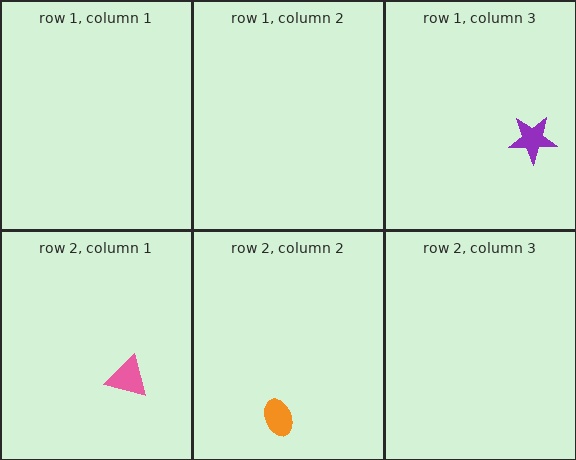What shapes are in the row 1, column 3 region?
The purple star.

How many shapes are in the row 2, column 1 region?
1.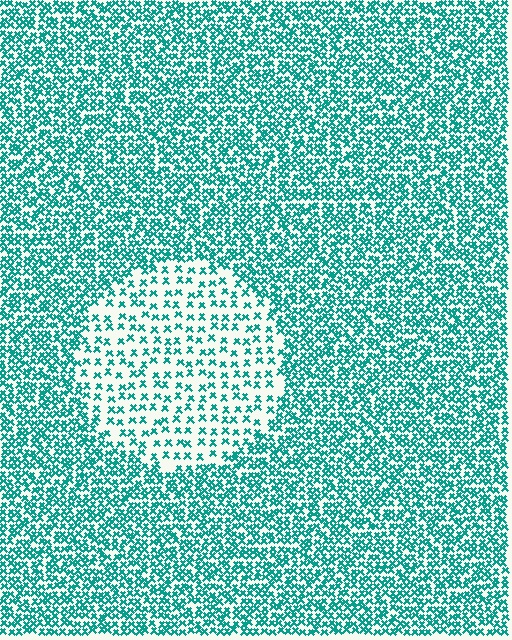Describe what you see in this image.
The image contains small teal elements arranged at two different densities. A circle-shaped region is visible where the elements are less densely packed than the surrounding area.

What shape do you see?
I see a circle.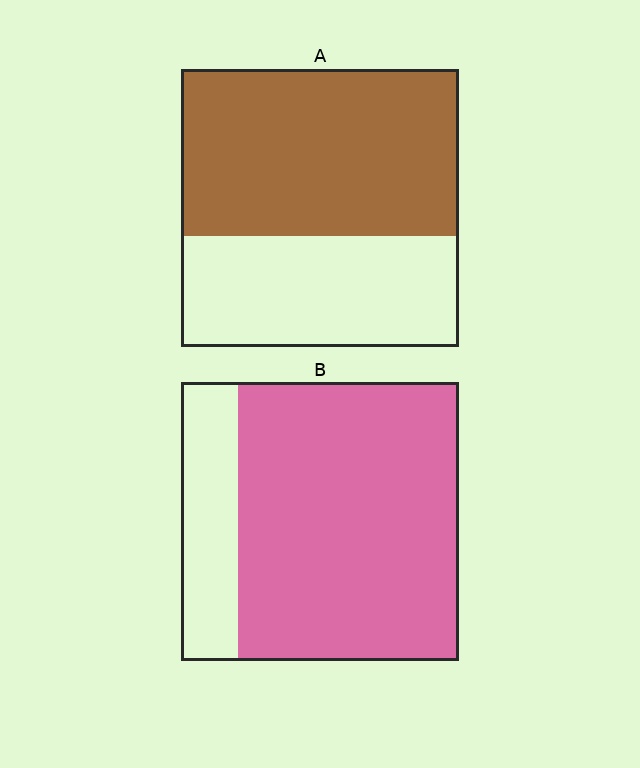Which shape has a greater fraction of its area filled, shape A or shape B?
Shape B.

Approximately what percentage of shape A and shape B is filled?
A is approximately 60% and B is approximately 80%.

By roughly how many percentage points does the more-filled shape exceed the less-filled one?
By roughly 20 percentage points (B over A).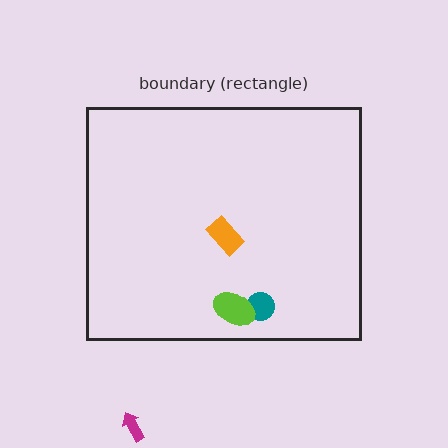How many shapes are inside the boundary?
3 inside, 1 outside.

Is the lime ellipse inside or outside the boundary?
Inside.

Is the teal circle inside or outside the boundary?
Inside.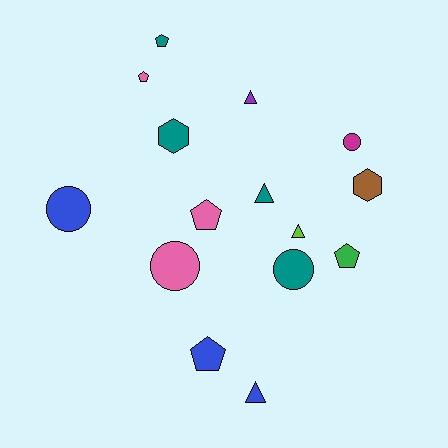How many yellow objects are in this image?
There are no yellow objects.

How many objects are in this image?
There are 15 objects.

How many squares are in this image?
There are no squares.